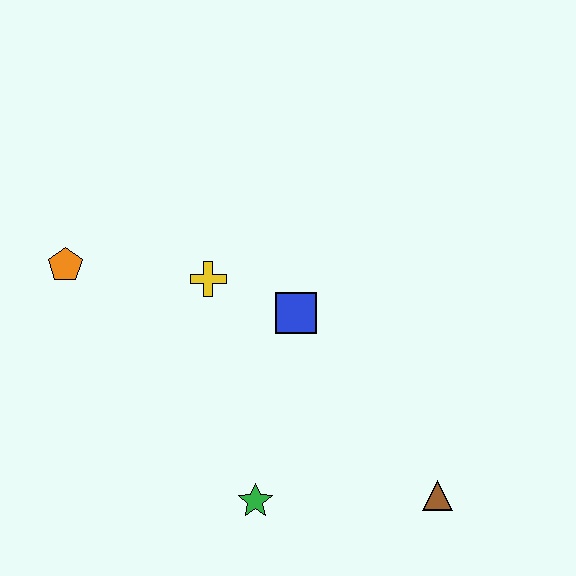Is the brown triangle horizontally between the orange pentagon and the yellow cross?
No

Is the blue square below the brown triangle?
No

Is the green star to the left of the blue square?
Yes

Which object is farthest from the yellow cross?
The brown triangle is farthest from the yellow cross.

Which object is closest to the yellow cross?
The blue square is closest to the yellow cross.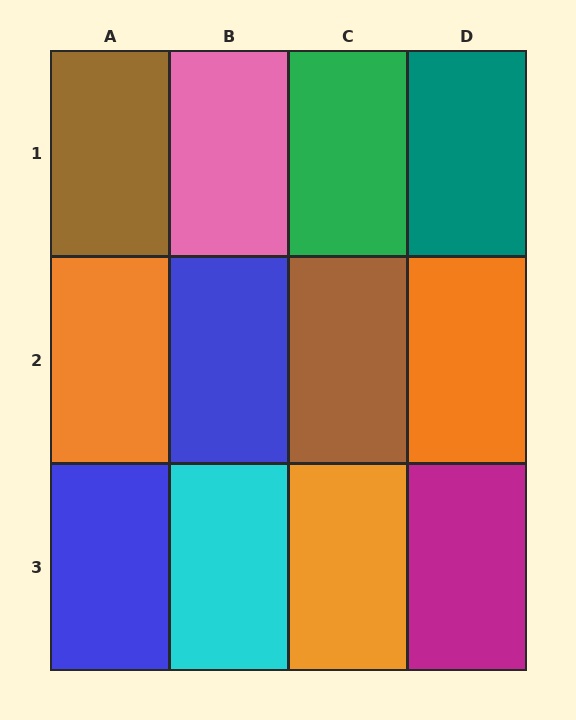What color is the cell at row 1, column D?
Teal.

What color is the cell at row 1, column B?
Pink.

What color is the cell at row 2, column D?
Orange.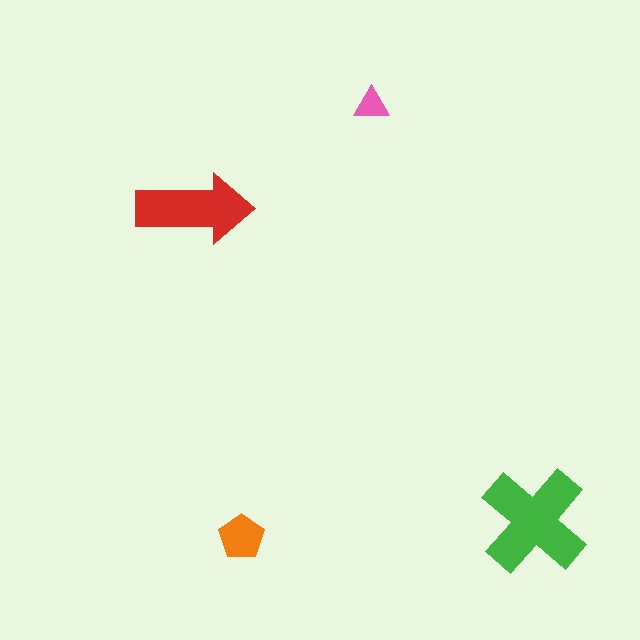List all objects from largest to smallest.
The green cross, the red arrow, the orange pentagon, the pink triangle.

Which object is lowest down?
The orange pentagon is bottommost.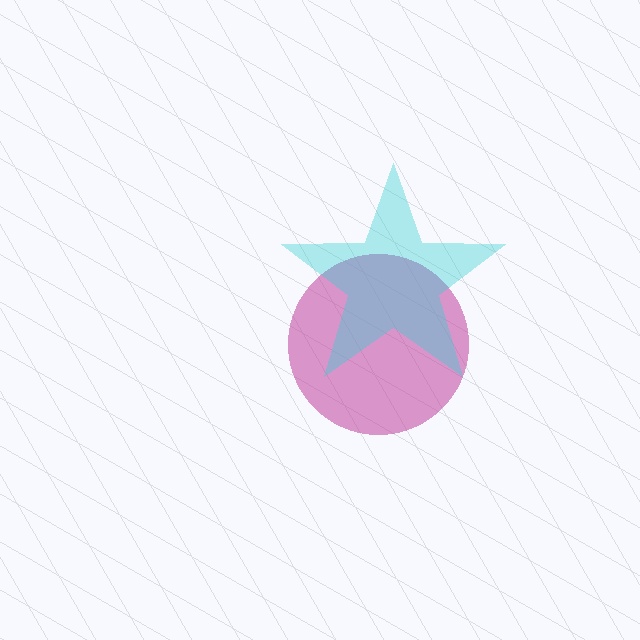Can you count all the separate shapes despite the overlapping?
Yes, there are 2 separate shapes.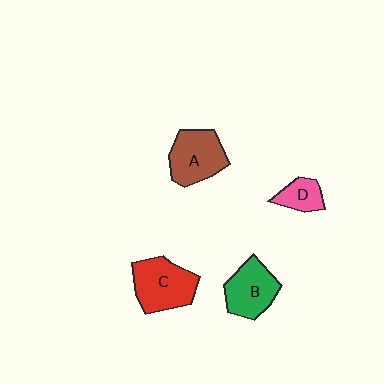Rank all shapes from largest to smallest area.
From largest to smallest: C (red), A (brown), B (green), D (pink).